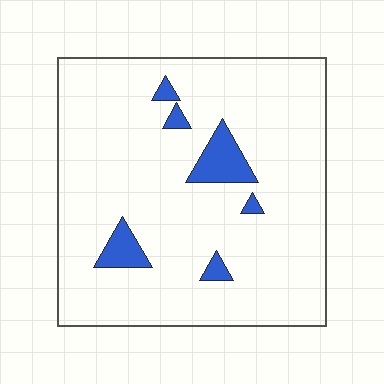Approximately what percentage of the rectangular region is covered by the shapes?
Approximately 10%.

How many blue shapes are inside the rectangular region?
6.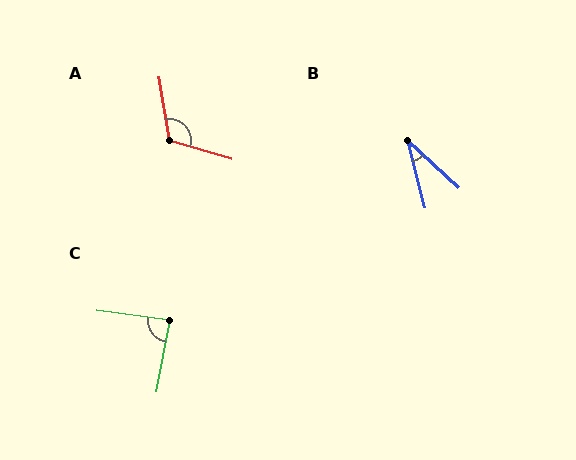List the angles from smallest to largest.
B (33°), C (87°), A (116°).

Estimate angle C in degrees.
Approximately 87 degrees.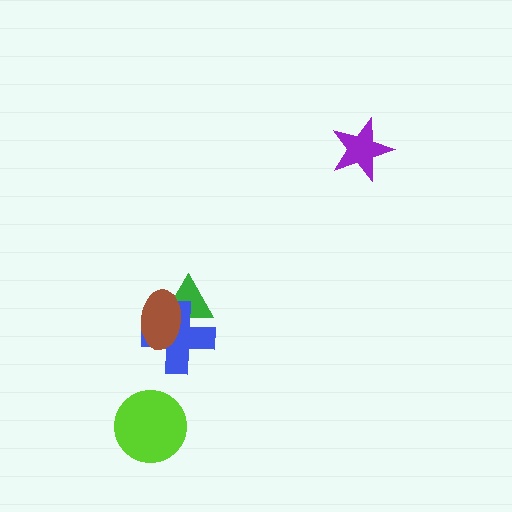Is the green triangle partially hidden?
Yes, it is partially covered by another shape.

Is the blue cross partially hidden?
Yes, it is partially covered by another shape.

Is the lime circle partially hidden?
No, no other shape covers it.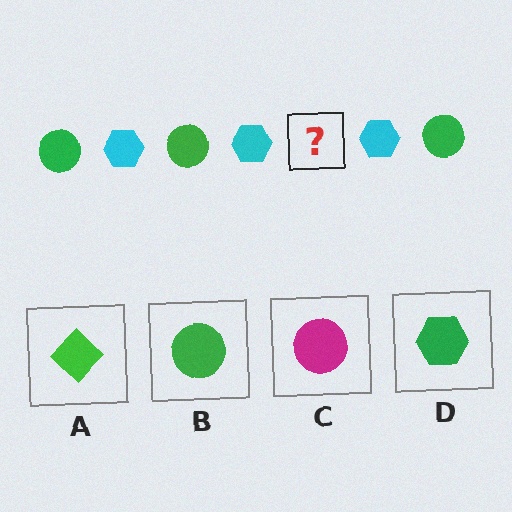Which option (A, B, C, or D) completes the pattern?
B.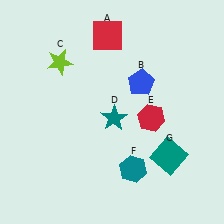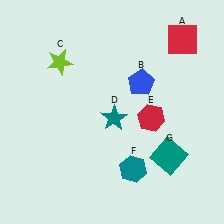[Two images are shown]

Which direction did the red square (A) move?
The red square (A) moved right.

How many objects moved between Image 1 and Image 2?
1 object moved between the two images.